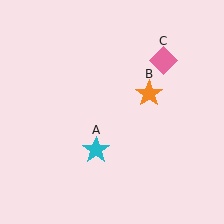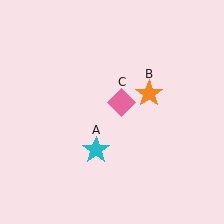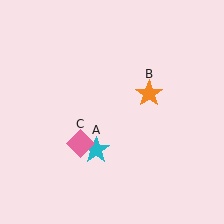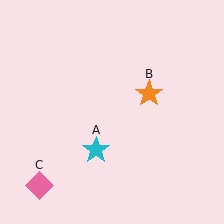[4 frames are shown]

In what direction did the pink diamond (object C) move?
The pink diamond (object C) moved down and to the left.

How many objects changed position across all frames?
1 object changed position: pink diamond (object C).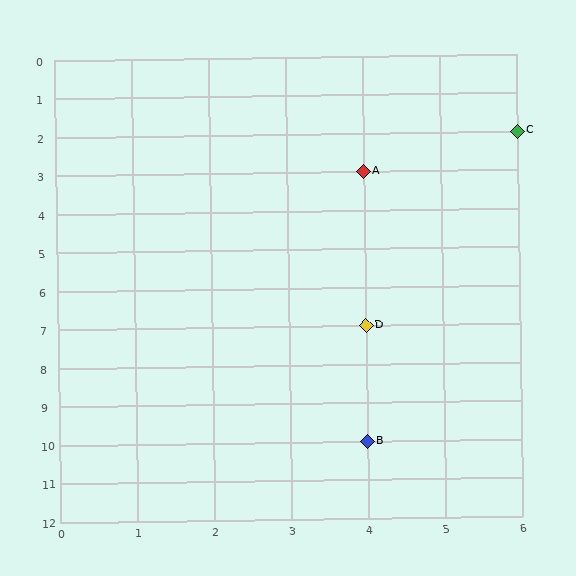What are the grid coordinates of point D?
Point D is at grid coordinates (4, 7).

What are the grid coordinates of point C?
Point C is at grid coordinates (6, 2).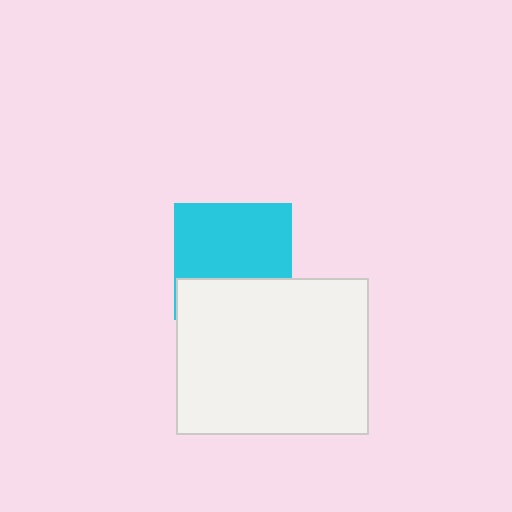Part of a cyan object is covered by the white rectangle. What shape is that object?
It is a square.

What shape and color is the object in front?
The object in front is a white rectangle.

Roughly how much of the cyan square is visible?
About half of it is visible (roughly 64%).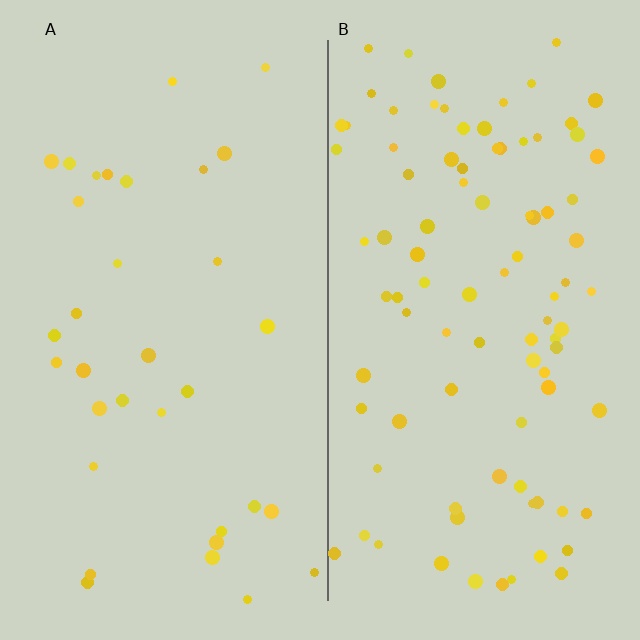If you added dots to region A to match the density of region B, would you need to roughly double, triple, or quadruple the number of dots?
Approximately triple.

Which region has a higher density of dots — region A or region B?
B (the right).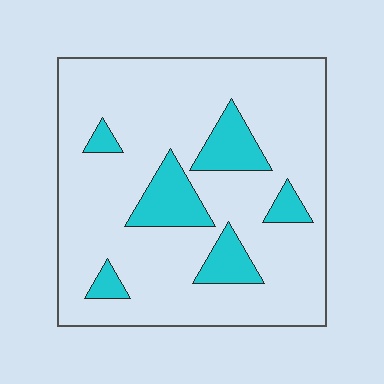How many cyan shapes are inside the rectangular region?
6.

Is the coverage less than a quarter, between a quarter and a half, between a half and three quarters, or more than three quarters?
Less than a quarter.